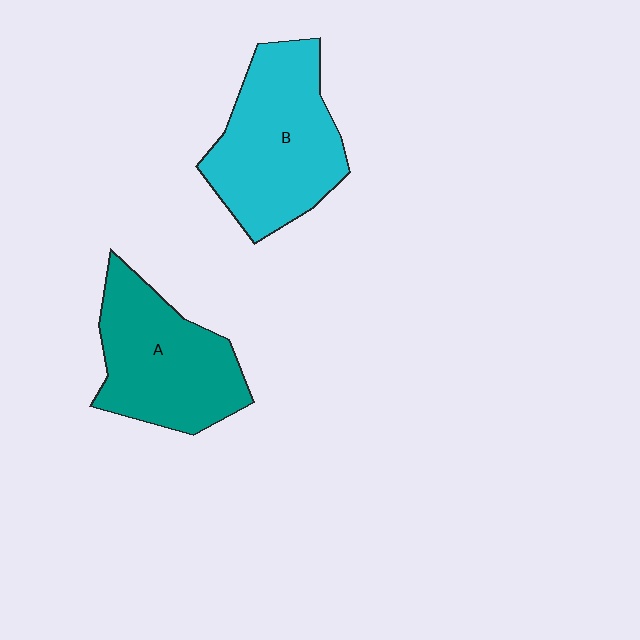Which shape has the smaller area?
Shape A (teal).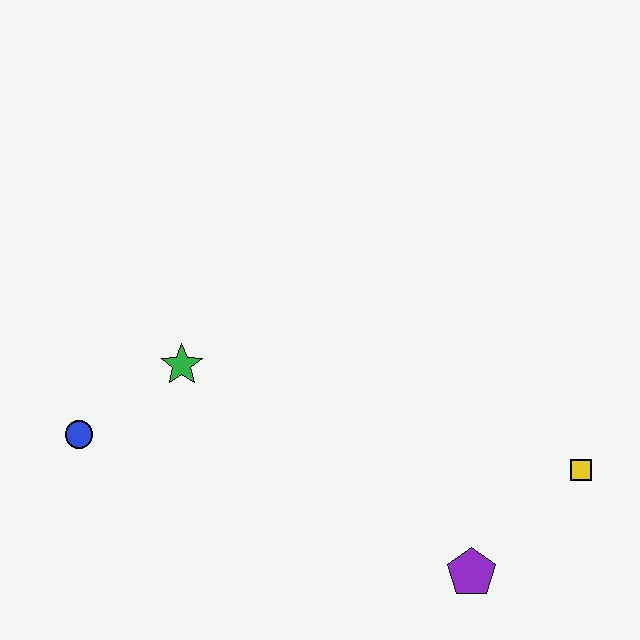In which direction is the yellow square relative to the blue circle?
The yellow square is to the right of the blue circle.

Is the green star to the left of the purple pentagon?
Yes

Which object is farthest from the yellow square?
The blue circle is farthest from the yellow square.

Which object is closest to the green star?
The blue circle is closest to the green star.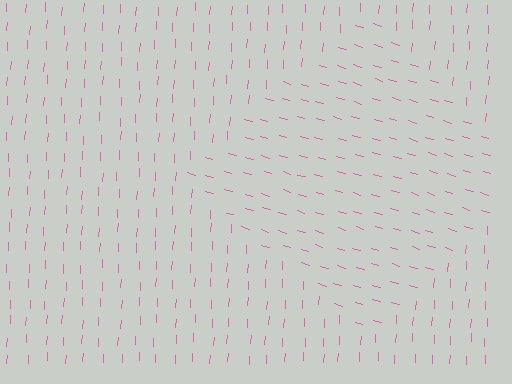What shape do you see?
I see a diamond.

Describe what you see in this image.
The image is filled with small pink line segments. A diamond region in the image has lines oriented differently from the surrounding lines, creating a visible texture boundary.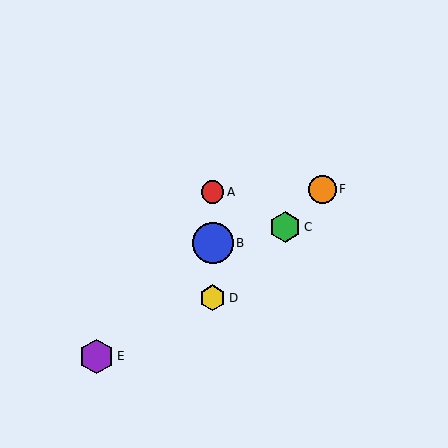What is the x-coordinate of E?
Object E is at x≈97.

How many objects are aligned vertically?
3 objects (A, B, D) are aligned vertically.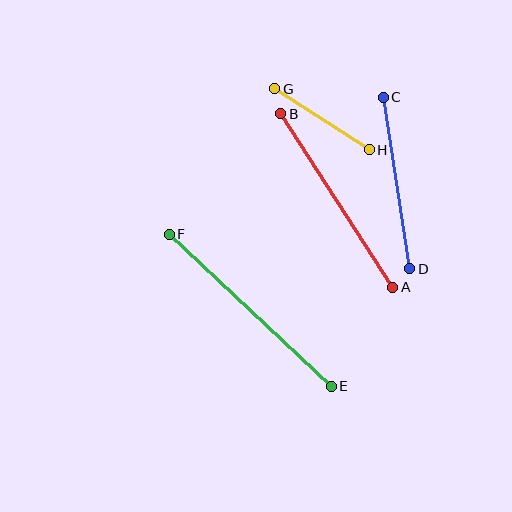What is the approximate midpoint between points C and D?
The midpoint is at approximately (396, 183) pixels.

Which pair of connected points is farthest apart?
Points E and F are farthest apart.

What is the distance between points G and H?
The distance is approximately 112 pixels.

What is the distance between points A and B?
The distance is approximately 207 pixels.